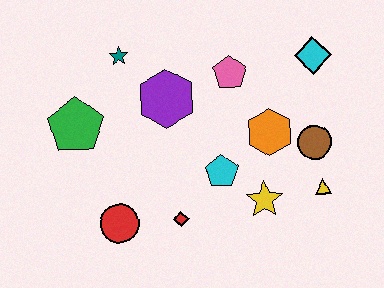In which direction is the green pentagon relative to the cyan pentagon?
The green pentagon is to the left of the cyan pentagon.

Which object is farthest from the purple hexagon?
The yellow triangle is farthest from the purple hexagon.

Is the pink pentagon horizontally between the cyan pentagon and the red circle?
No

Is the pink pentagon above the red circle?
Yes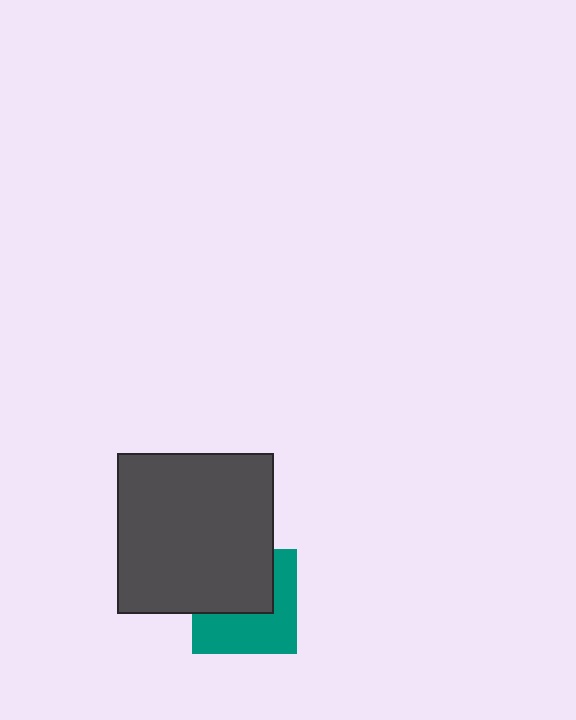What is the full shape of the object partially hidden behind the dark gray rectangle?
The partially hidden object is a teal square.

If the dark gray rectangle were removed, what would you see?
You would see the complete teal square.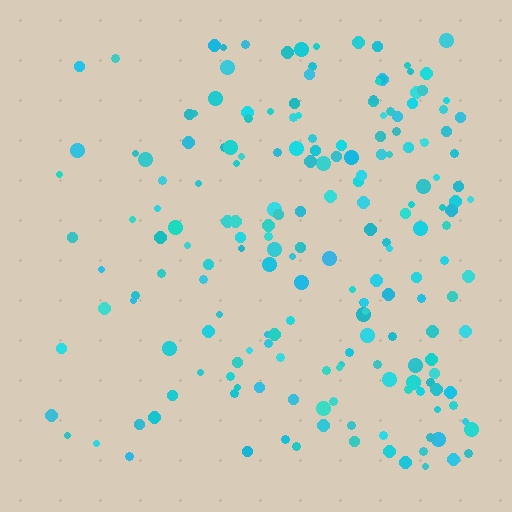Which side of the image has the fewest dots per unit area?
The left.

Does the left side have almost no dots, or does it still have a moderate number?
Still a moderate number, just noticeably fewer than the right.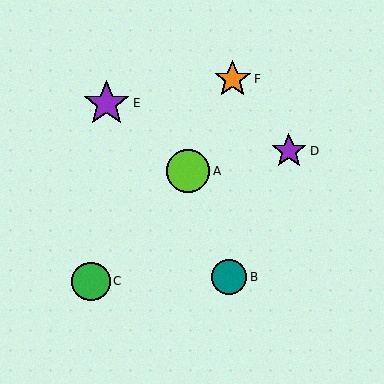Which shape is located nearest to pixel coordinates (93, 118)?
The purple star (labeled E) at (107, 103) is nearest to that location.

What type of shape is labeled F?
Shape F is an orange star.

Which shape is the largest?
The purple star (labeled E) is the largest.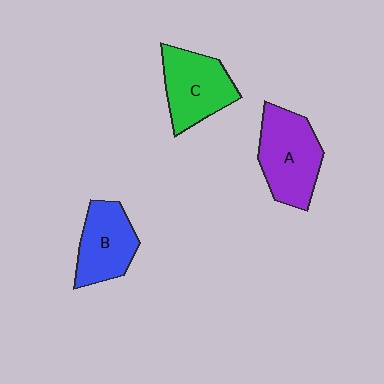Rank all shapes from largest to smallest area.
From largest to smallest: A (purple), C (green), B (blue).